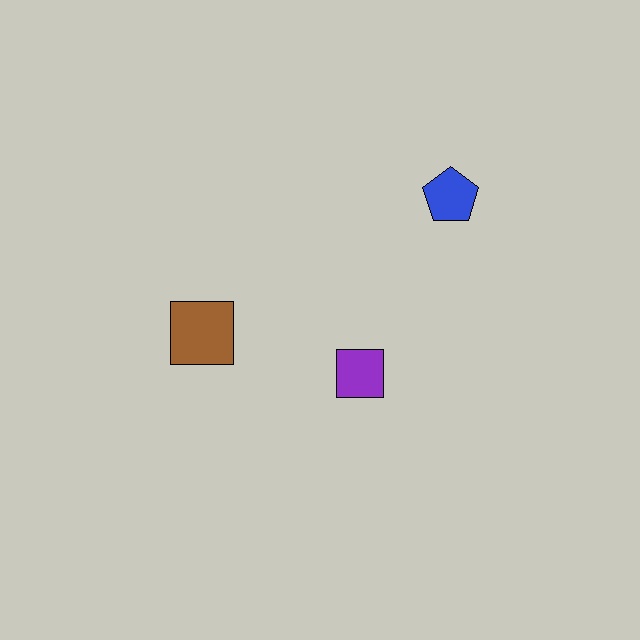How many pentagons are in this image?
There is 1 pentagon.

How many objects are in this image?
There are 3 objects.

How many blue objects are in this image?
There is 1 blue object.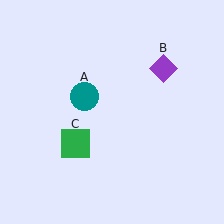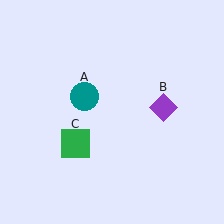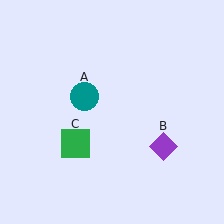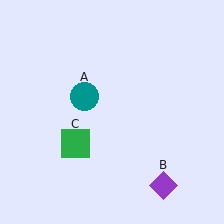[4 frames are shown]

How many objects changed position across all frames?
1 object changed position: purple diamond (object B).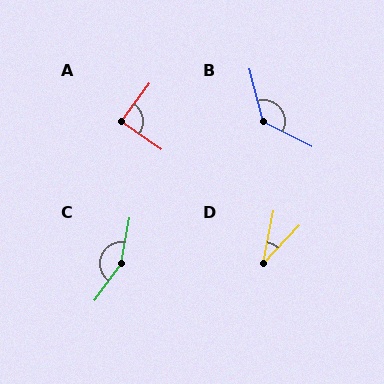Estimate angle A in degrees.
Approximately 89 degrees.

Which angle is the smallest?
D, at approximately 32 degrees.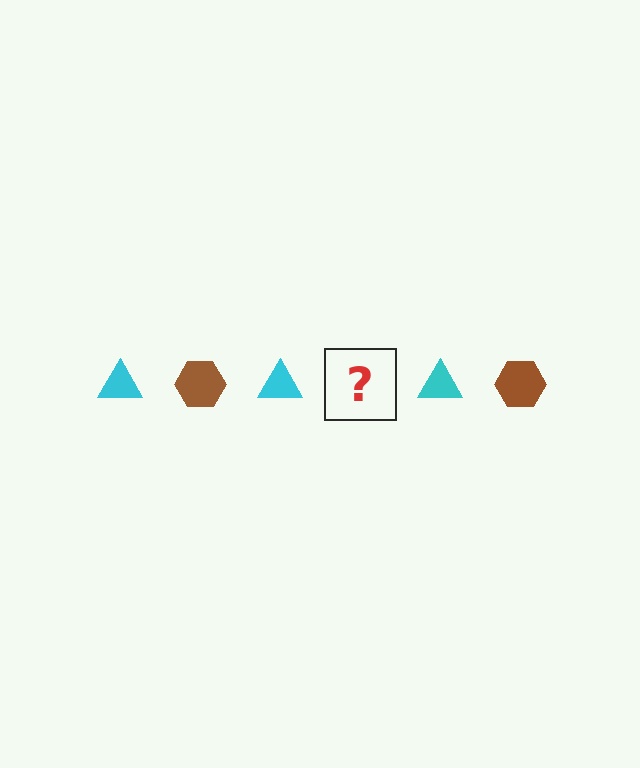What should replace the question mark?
The question mark should be replaced with a brown hexagon.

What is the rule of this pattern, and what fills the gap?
The rule is that the pattern alternates between cyan triangle and brown hexagon. The gap should be filled with a brown hexagon.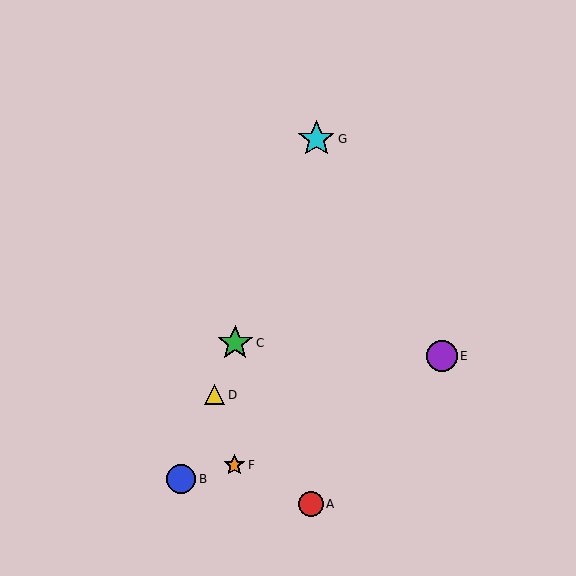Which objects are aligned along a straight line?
Objects B, C, D, G are aligned along a straight line.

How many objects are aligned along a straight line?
4 objects (B, C, D, G) are aligned along a straight line.